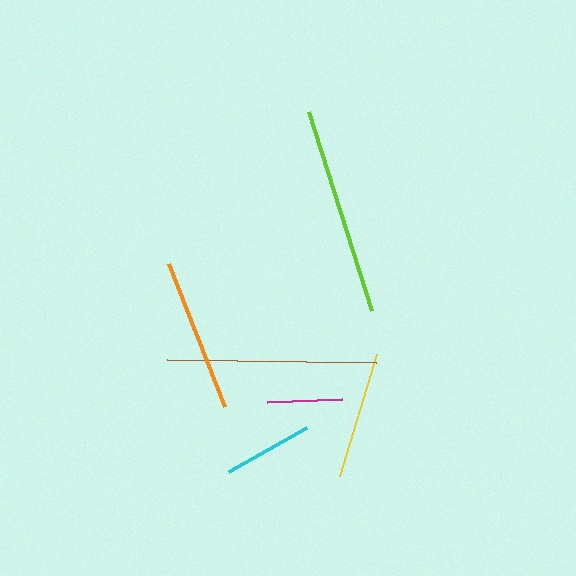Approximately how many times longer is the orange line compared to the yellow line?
The orange line is approximately 1.2 times the length of the yellow line.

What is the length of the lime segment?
The lime segment is approximately 209 pixels long.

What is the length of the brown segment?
The brown segment is approximately 209 pixels long.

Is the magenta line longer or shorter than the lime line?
The lime line is longer than the magenta line.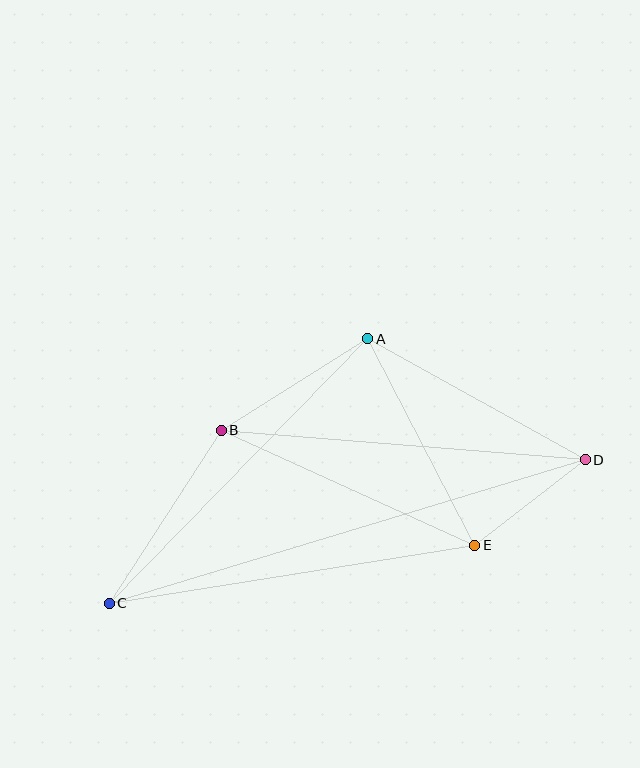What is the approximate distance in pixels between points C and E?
The distance between C and E is approximately 370 pixels.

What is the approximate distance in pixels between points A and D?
The distance between A and D is approximately 249 pixels.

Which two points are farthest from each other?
Points C and D are farthest from each other.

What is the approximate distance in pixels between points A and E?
The distance between A and E is approximately 233 pixels.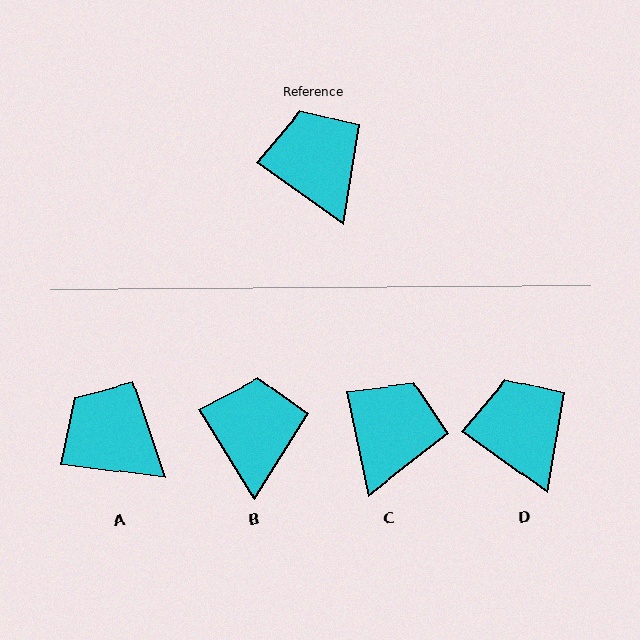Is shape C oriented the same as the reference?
No, it is off by about 43 degrees.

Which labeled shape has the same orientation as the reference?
D.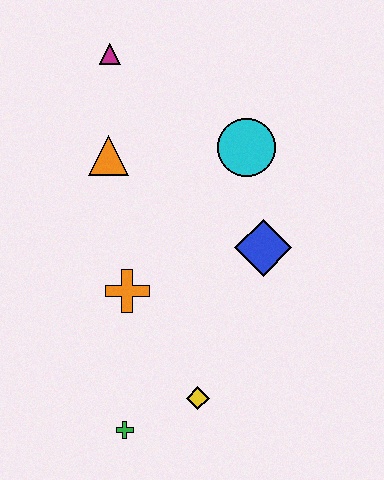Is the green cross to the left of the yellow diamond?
Yes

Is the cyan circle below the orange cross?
No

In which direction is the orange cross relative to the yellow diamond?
The orange cross is above the yellow diamond.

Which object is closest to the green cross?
The yellow diamond is closest to the green cross.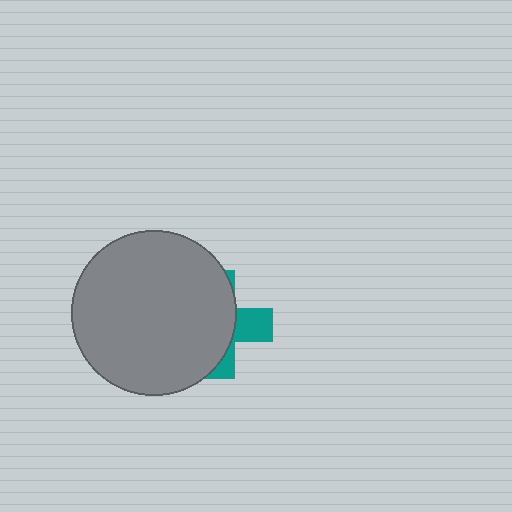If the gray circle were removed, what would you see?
You would see the complete teal cross.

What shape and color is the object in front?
The object in front is a gray circle.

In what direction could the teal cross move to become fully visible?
The teal cross could move right. That would shift it out from behind the gray circle entirely.